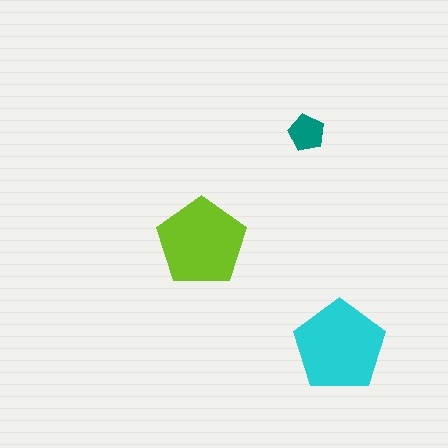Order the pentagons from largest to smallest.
the cyan one, the lime one, the teal one.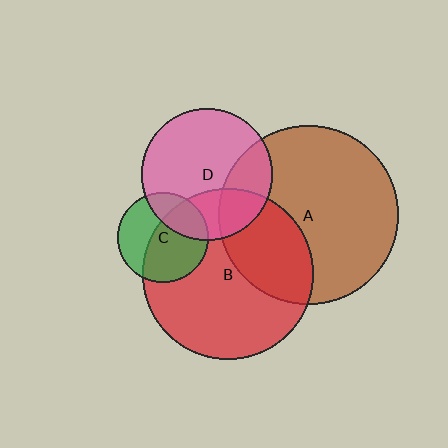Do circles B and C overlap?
Yes.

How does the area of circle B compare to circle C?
Approximately 3.5 times.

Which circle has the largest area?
Circle A (brown).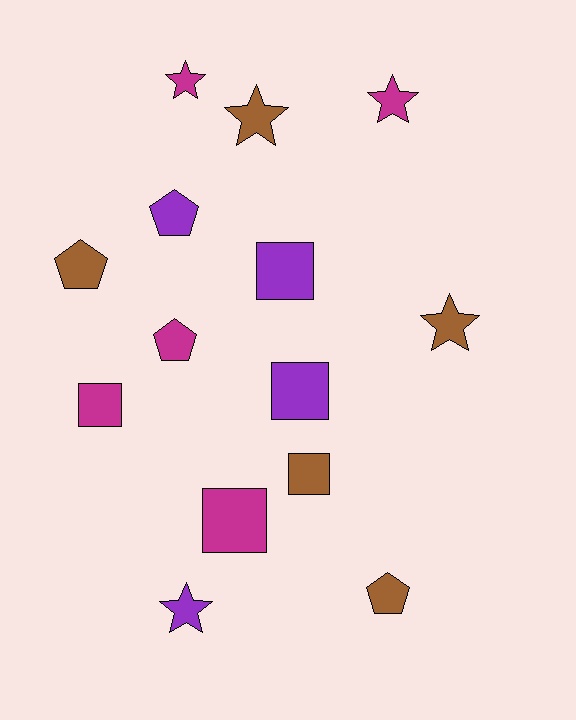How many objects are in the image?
There are 14 objects.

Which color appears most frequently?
Magenta, with 5 objects.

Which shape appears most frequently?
Square, with 5 objects.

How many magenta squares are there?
There are 2 magenta squares.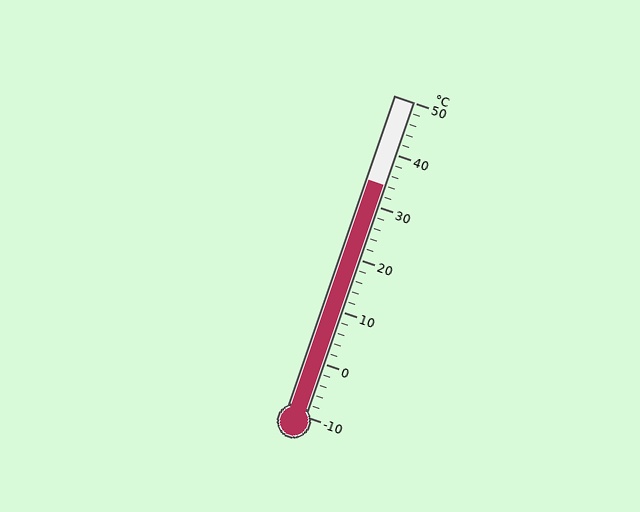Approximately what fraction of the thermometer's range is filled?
The thermometer is filled to approximately 75% of its range.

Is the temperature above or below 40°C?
The temperature is below 40°C.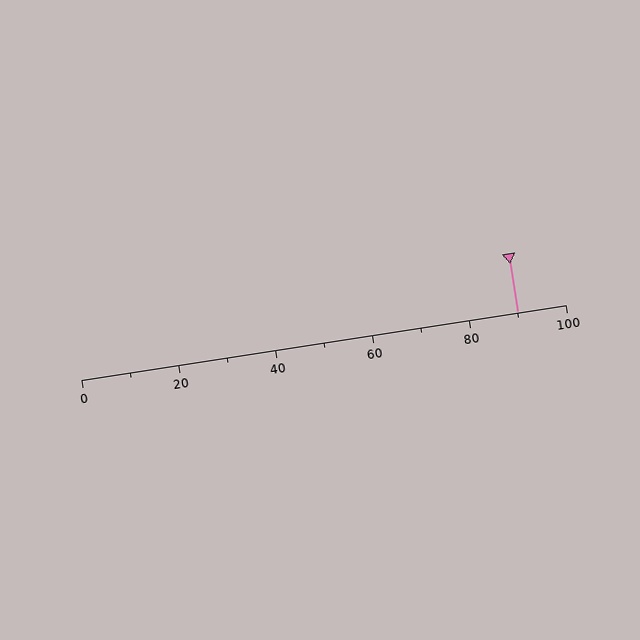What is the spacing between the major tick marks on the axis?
The major ticks are spaced 20 apart.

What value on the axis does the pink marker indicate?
The marker indicates approximately 90.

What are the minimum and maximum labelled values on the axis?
The axis runs from 0 to 100.